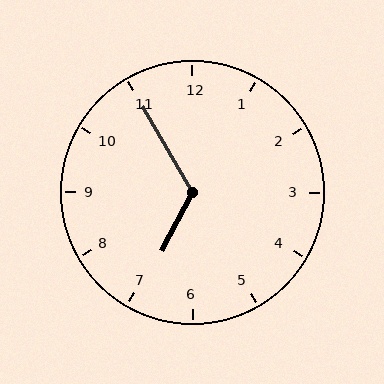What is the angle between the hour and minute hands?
Approximately 122 degrees.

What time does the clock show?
6:55.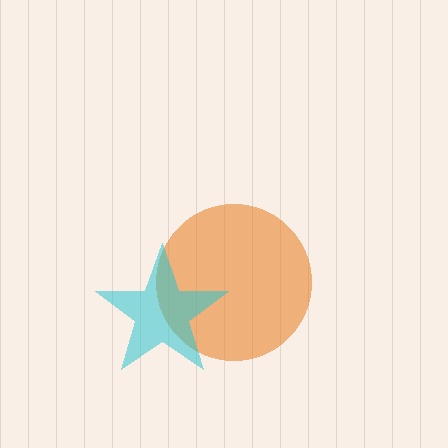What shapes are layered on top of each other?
The layered shapes are: an orange circle, a cyan star.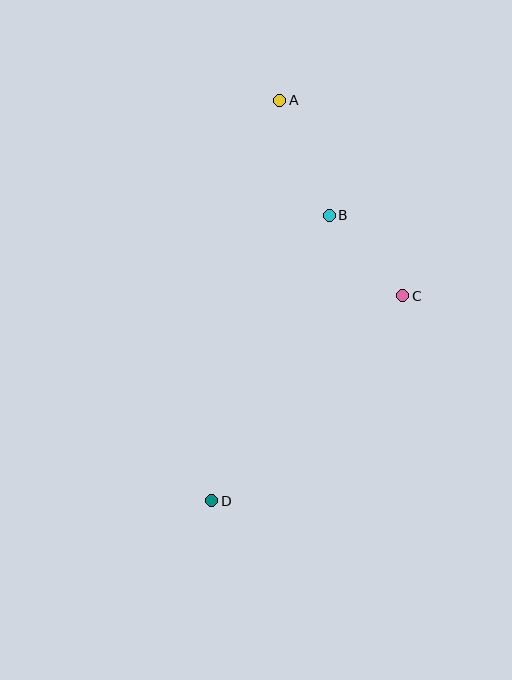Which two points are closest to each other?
Points B and C are closest to each other.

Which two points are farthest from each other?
Points A and D are farthest from each other.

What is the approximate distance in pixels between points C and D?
The distance between C and D is approximately 280 pixels.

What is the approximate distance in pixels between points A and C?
The distance between A and C is approximately 231 pixels.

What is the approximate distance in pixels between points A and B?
The distance between A and B is approximately 125 pixels.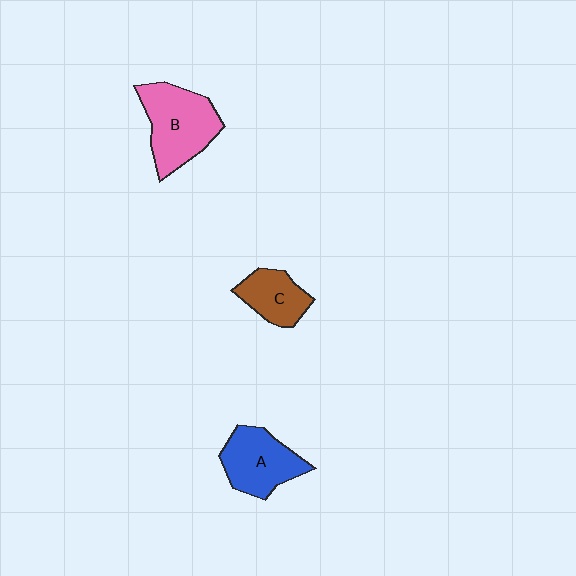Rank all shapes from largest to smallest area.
From largest to smallest: B (pink), A (blue), C (brown).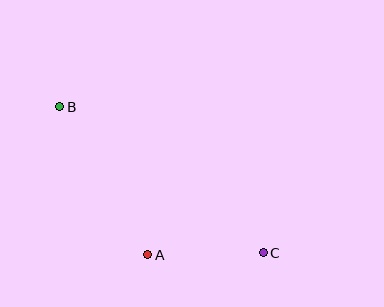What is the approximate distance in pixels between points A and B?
The distance between A and B is approximately 172 pixels.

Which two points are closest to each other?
Points A and C are closest to each other.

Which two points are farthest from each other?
Points B and C are farthest from each other.